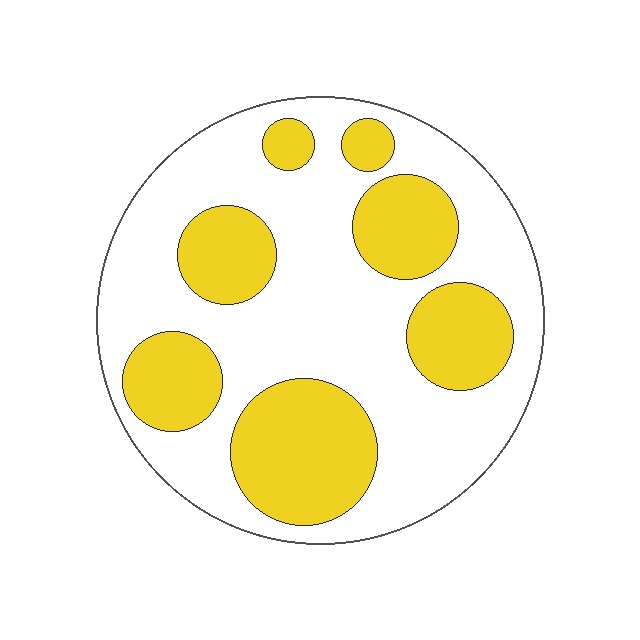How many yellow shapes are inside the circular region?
7.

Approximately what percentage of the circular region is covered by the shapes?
Approximately 35%.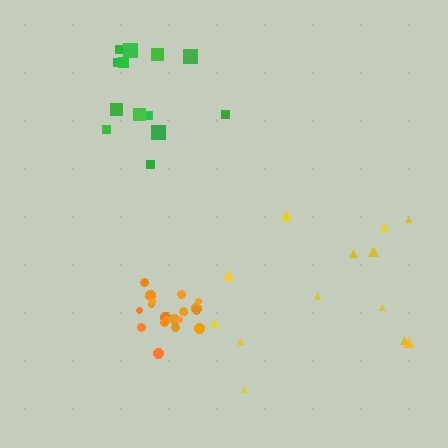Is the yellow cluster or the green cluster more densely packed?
Green.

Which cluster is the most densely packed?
Orange.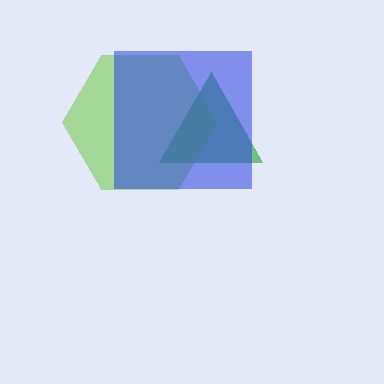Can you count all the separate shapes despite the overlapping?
Yes, there are 3 separate shapes.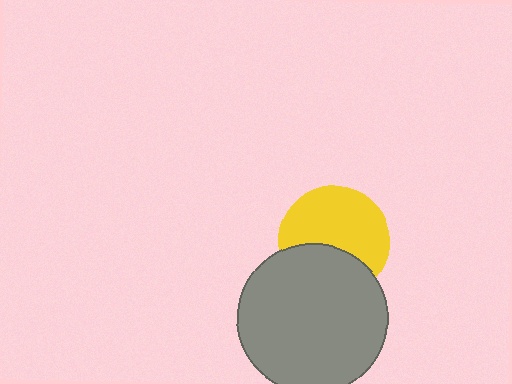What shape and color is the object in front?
The object in front is a gray circle.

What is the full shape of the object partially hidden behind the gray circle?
The partially hidden object is a yellow circle.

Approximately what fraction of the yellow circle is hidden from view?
Roughly 37% of the yellow circle is hidden behind the gray circle.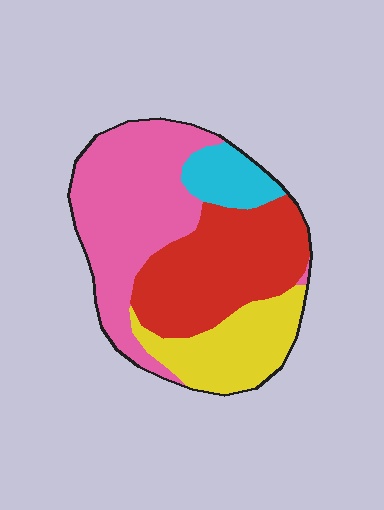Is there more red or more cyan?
Red.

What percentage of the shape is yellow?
Yellow covers 20% of the shape.